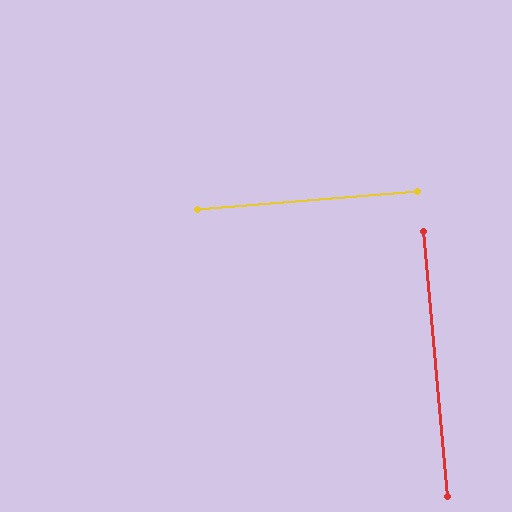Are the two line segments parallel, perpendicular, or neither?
Perpendicular — they meet at approximately 90°.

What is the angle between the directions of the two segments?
Approximately 90 degrees.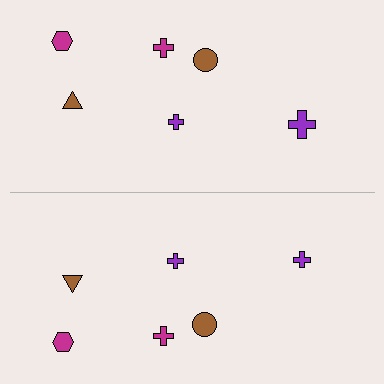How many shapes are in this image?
There are 12 shapes in this image.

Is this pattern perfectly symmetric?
No, the pattern is not perfectly symmetric. The purple cross on the bottom side has a different size than its mirror counterpart.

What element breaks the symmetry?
The purple cross on the bottom side has a different size than its mirror counterpart.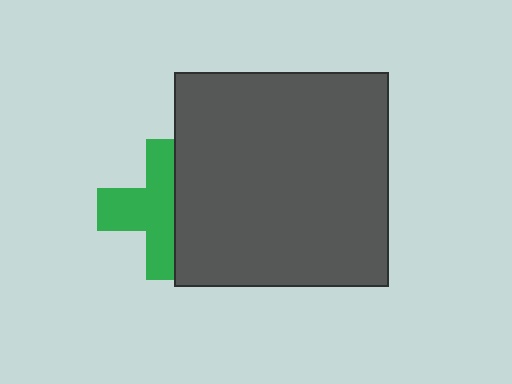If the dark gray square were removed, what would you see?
You would see the complete green cross.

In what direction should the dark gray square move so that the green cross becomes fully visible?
The dark gray square should move right. That is the shortest direction to clear the overlap and leave the green cross fully visible.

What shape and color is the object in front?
The object in front is a dark gray square.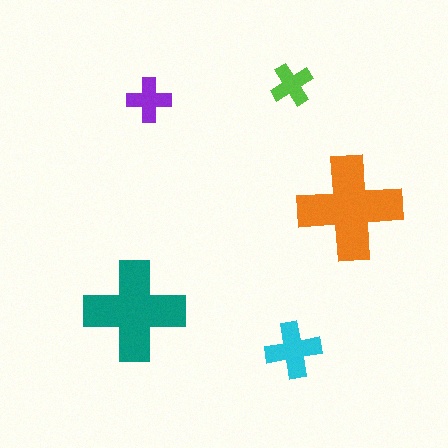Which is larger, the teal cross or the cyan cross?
The teal one.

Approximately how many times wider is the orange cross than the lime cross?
About 2.5 times wider.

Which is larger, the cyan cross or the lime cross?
The cyan one.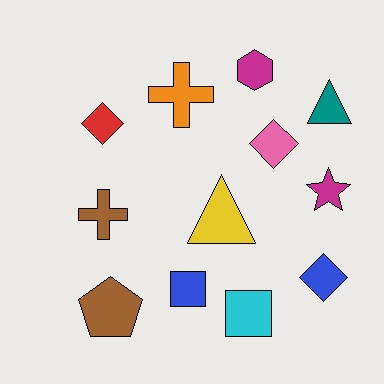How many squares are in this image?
There are 2 squares.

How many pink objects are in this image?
There is 1 pink object.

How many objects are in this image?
There are 12 objects.